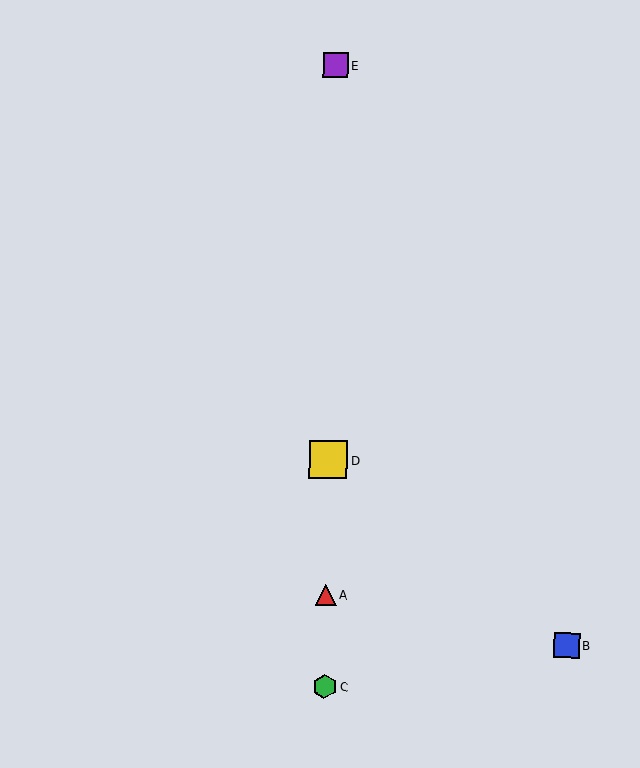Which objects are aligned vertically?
Objects A, C, D, E are aligned vertically.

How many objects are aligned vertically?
4 objects (A, C, D, E) are aligned vertically.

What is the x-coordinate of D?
Object D is at x≈328.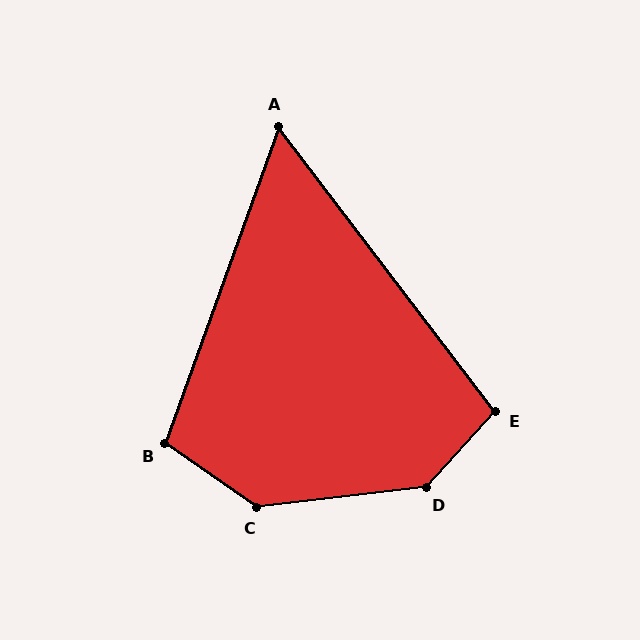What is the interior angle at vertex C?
Approximately 138 degrees (obtuse).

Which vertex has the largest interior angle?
D, at approximately 139 degrees.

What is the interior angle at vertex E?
Approximately 100 degrees (obtuse).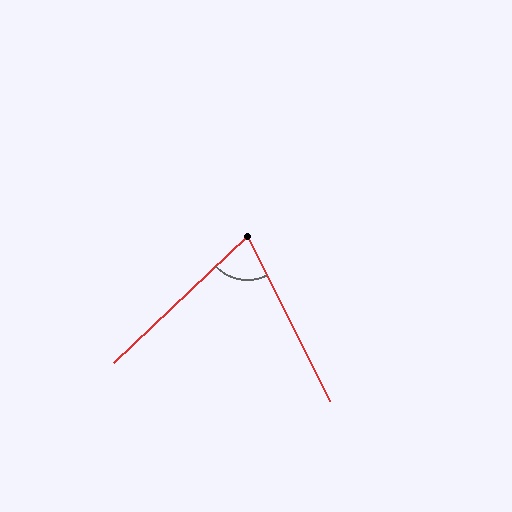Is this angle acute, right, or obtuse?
It is acute.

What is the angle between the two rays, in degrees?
Approximately 73 degrees.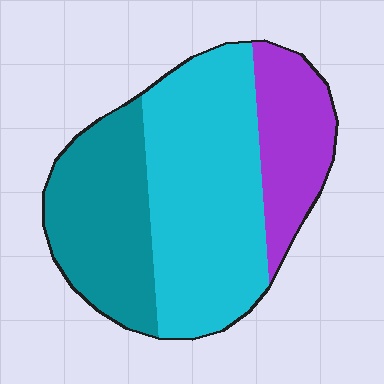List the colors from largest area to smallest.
From largest to smallest: cyan, teal, purple.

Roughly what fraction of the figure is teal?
Teal takes up between a sixth and a third of the figure.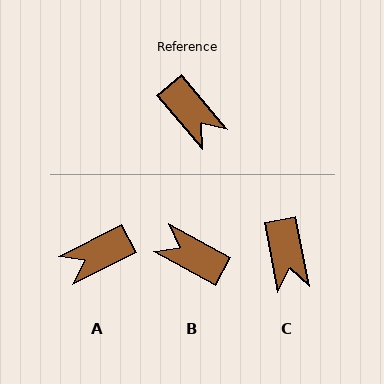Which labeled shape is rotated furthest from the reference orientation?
B, about 159 degrees away.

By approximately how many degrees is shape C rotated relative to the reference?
Approximately 29 degrees clockwise.